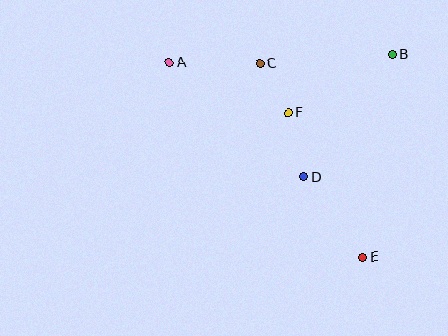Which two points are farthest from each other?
Points A and E are farthest from each other.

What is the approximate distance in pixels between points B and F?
The distance between B and F is approximately 120 pixels.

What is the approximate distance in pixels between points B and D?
The distance between B and D is approximately 151 pixels.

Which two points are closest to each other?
Points C and F are closest to each other.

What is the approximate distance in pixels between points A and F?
The distance between A and F is approximately 129 pixels.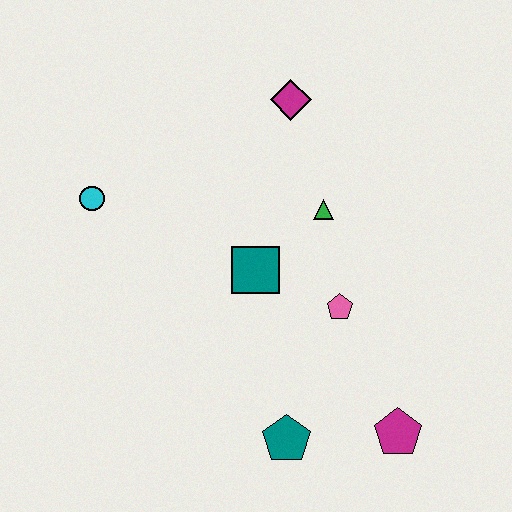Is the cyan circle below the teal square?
No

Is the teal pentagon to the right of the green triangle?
No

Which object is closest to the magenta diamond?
The green triangle is closest to the magenta diamond.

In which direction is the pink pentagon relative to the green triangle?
The pink pentagon is below the green triangle.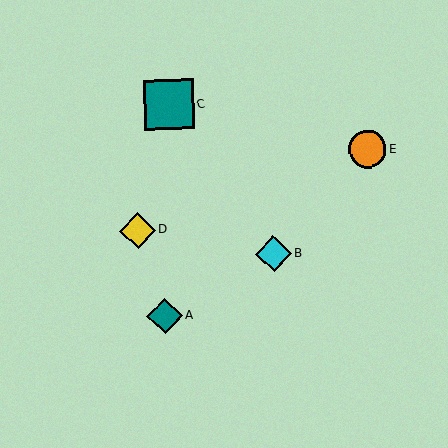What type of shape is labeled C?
Shape C is a teal square.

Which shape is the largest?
The teal square (labeled C) is the largest.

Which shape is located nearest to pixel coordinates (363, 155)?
The orange circle (labeled E) at (367, 149) is nearest to that location.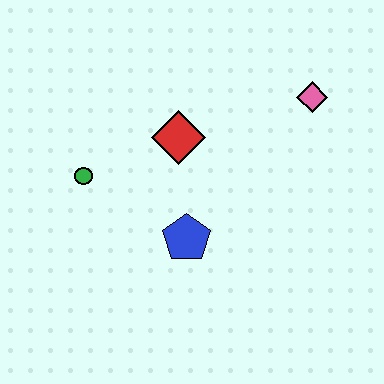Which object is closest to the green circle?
The red diamond is closest to the green circle.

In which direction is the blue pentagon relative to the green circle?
The blue pentagon is to the right of the green circle.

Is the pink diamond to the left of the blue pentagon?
No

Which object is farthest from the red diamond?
The pink diamond is farthest from the red diamond.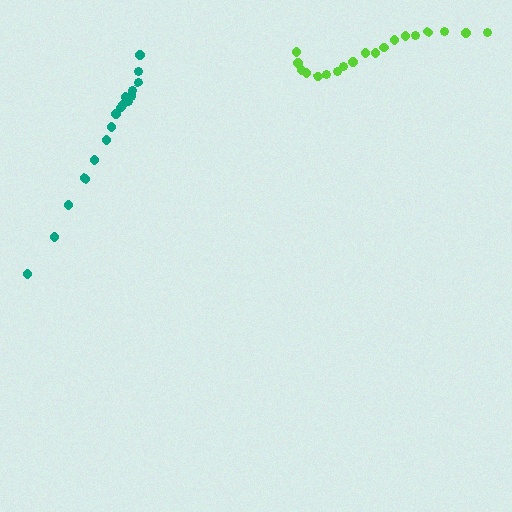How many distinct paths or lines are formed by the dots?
There are 2 distinct paths.